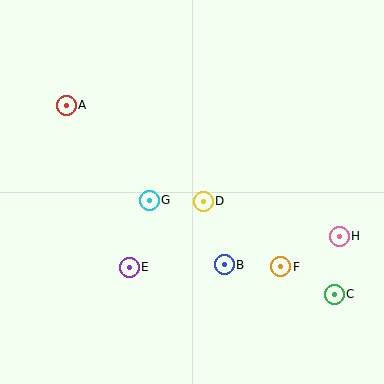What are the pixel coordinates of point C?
Point C is at (334, 294).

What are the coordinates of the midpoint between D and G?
The midpoint between D and G is at (176, 201).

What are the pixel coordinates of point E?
Point E is at (129, 267).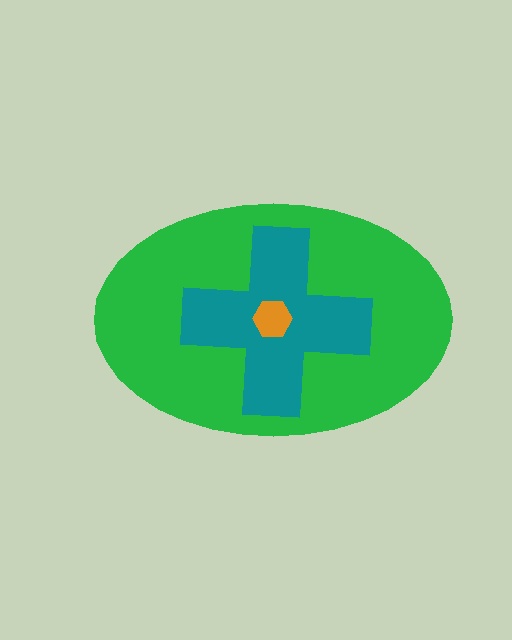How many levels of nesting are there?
3.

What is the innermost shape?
The orange hexagon.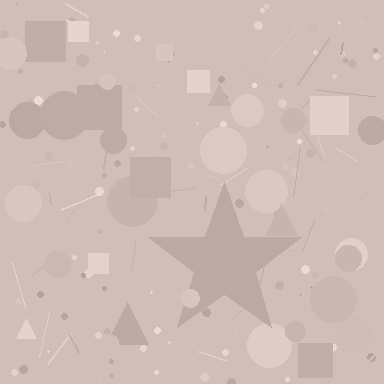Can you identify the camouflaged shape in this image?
The camouflaged shape is a star.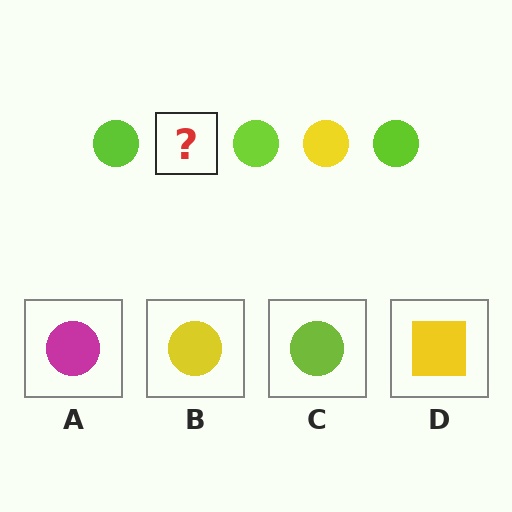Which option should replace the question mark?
Option B.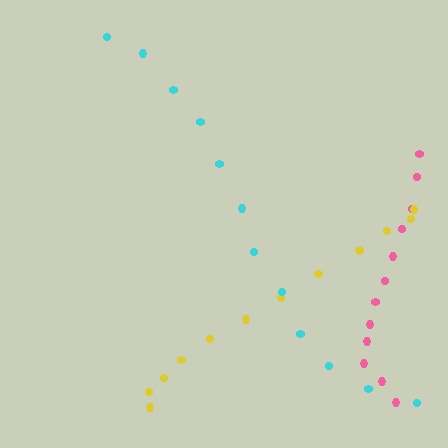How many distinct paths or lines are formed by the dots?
There are 3 distinct paths.